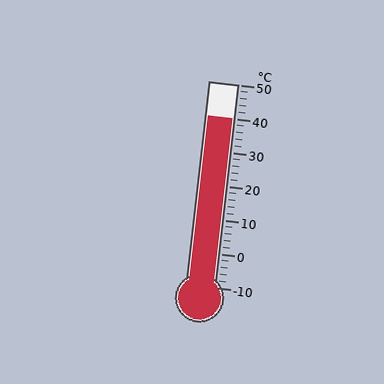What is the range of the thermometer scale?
The thermometer scale ranges from -10°C to 50°C.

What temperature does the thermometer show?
The thermometer shows approximately 40°C.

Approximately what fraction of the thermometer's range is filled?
The thermometer is filled to approximately 85% of its range.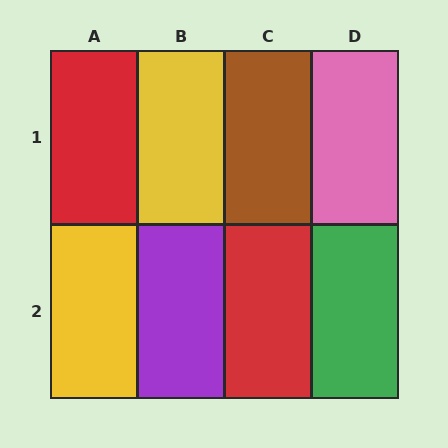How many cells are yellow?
2 cells are yellow.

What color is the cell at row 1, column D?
Pink.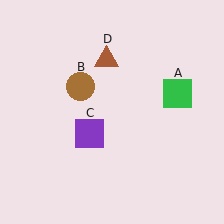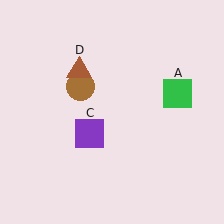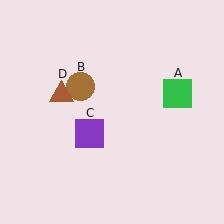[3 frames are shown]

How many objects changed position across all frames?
1 object changed position: brown triangle (object D).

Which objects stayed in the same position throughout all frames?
Green square (object A) and brown circle (object B) and purple square (object C) remained stationary.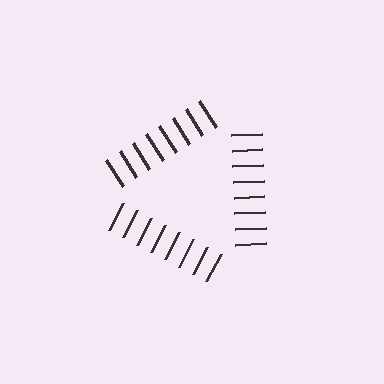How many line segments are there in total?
24 — 8 along each of the 3 edges.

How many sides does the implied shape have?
3 sides — the line-ends trace a triangle.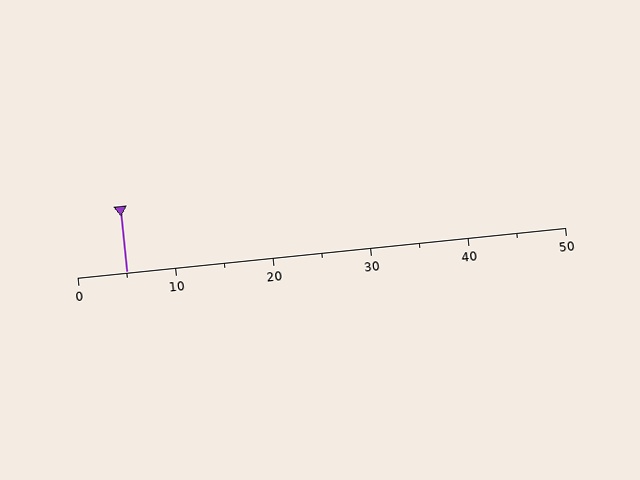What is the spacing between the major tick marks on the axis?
The major ticks are spaced 10 apart.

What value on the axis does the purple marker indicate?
The marker indicates approximately 5.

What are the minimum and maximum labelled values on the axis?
The axis runs from 0 to 50.